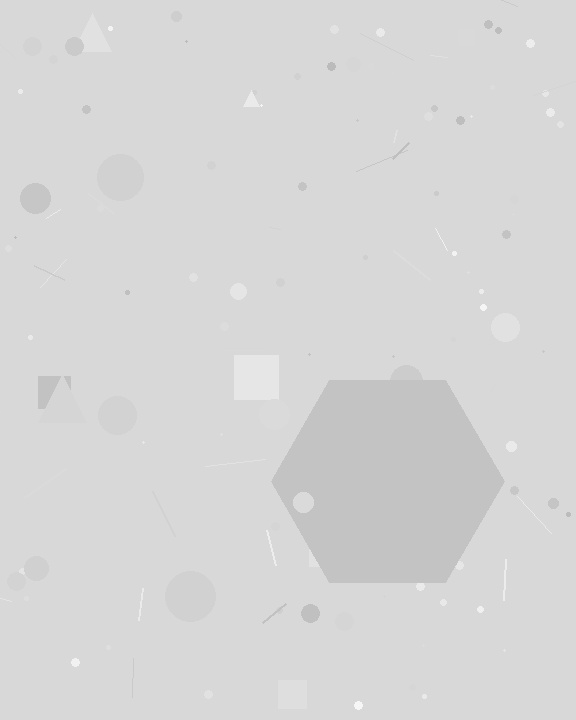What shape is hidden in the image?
A hexagon is hidden in the image.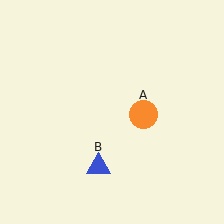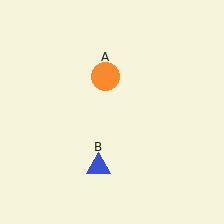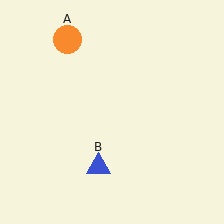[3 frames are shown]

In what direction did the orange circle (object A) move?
The orange circle (object A) moved up and to the left.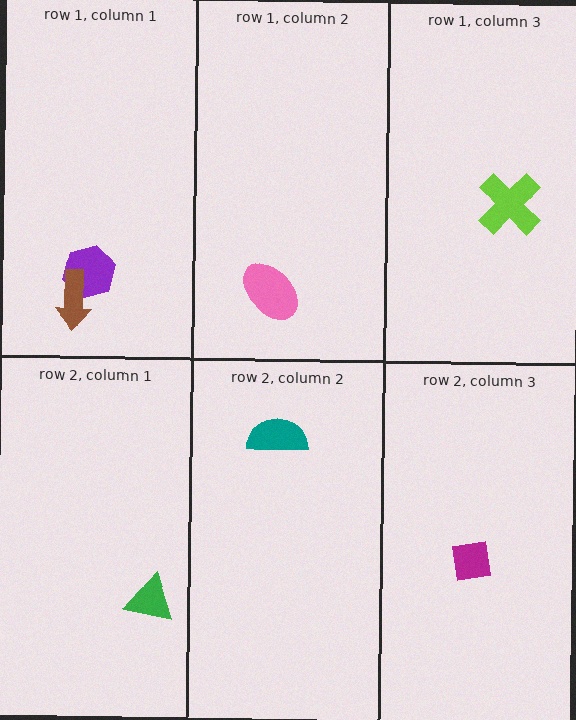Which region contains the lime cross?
The row 1, column 3 region.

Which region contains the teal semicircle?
The row 2, column 2 region.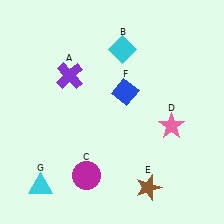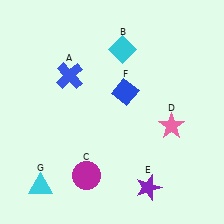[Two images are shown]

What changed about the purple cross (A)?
In Image 1, A is purple. In Image 2, it changed to blue.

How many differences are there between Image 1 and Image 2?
There are 2 differences between the two images.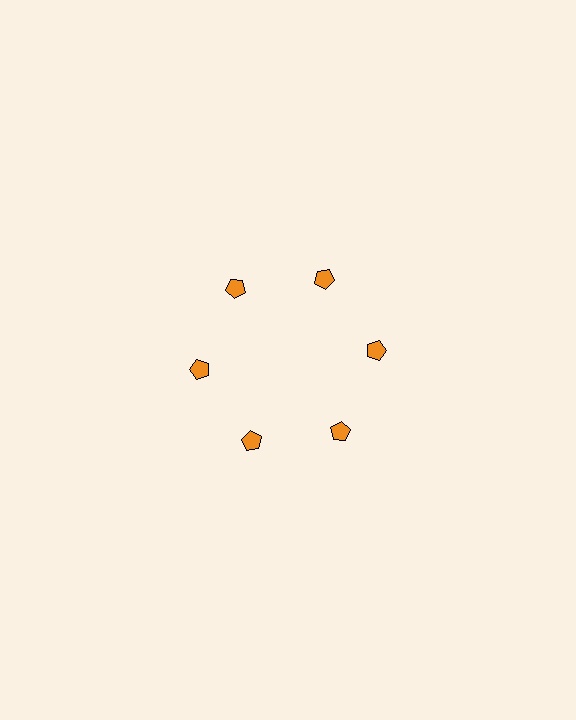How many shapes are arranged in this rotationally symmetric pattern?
There are 6 shapes, arranged in 6 groups of 1.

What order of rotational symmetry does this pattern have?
This pattern has 6-fold rotational symmetry.